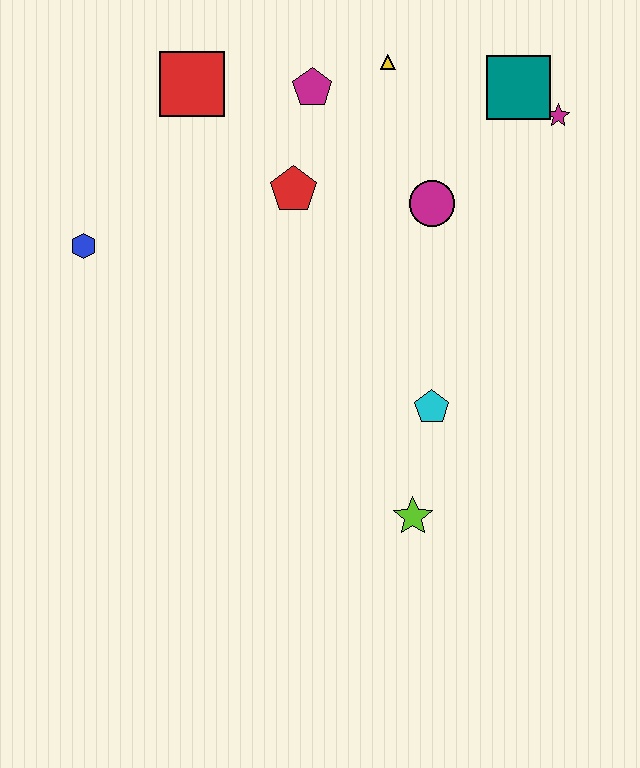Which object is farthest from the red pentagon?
The lime star is farthest from the red pentagon.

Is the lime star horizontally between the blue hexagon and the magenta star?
Yes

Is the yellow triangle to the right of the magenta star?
No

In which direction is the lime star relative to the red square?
The lime star is below the red square.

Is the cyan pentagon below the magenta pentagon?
Yes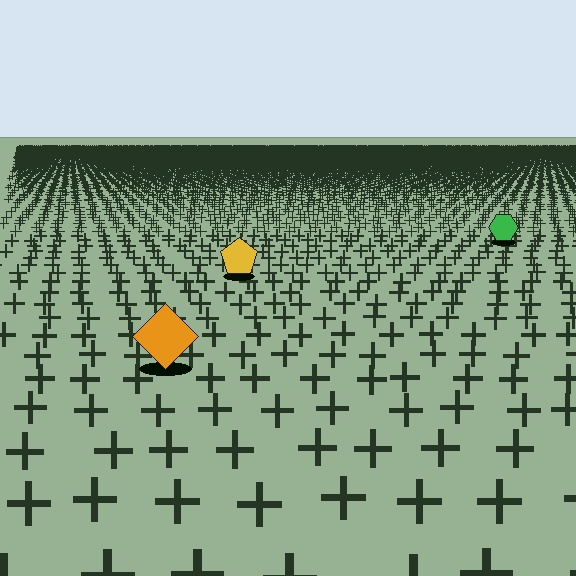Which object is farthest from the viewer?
The green hexagon is farthest from the viewer. It appears smaller and the ground texture around it is denser.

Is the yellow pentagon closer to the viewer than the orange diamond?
No. The orange diamond is closer — you can tell from the texture gradient: the ground texture is coarser near it.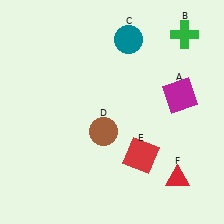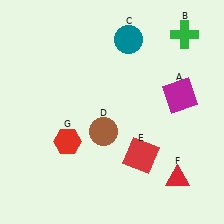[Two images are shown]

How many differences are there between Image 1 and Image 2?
There is 1 difference between the two images.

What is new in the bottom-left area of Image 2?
A red hexagon (G) was added in the bottom-left area of Image 2.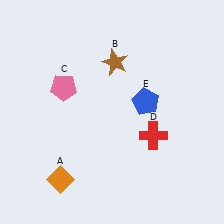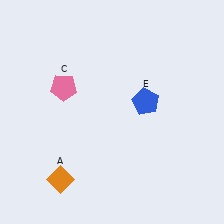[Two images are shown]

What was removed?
The red cross (D), the brown star (B) were removed in Image 2.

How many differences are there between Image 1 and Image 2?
There are 2 differences between the two images.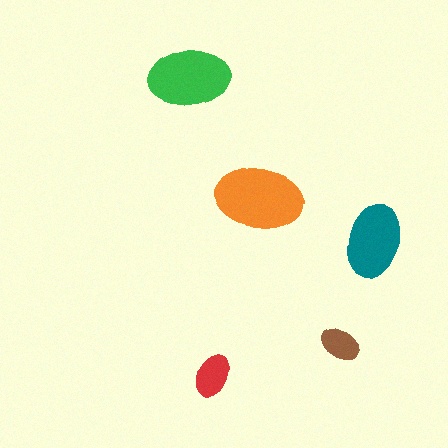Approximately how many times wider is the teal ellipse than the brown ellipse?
About 2 times wider.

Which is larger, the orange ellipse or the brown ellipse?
The orange one.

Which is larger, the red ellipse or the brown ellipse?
The red one.